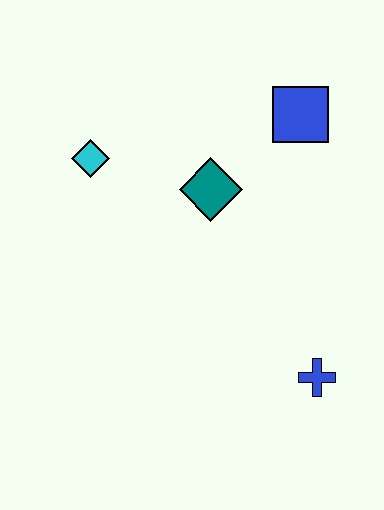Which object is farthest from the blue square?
The blue cross is farthest from the blue square.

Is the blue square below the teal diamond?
No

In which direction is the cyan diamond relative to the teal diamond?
The cyan diamond is to the left of the teal diamond.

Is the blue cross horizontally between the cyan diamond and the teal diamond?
No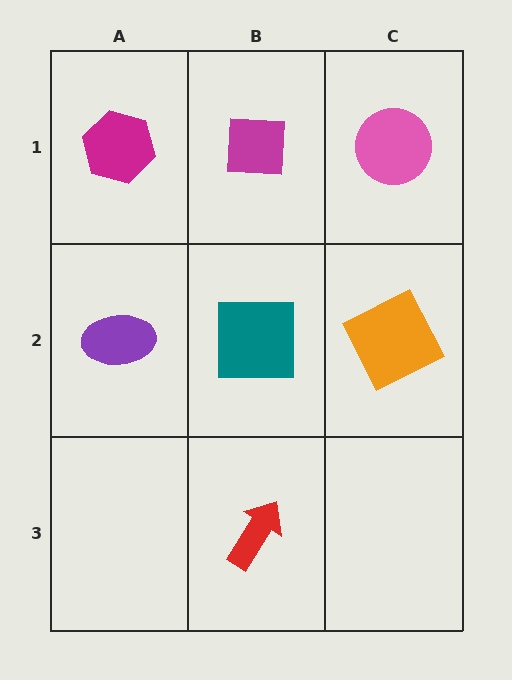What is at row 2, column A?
A purple ellipse.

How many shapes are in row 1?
3 shapes.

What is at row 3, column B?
A red arrow.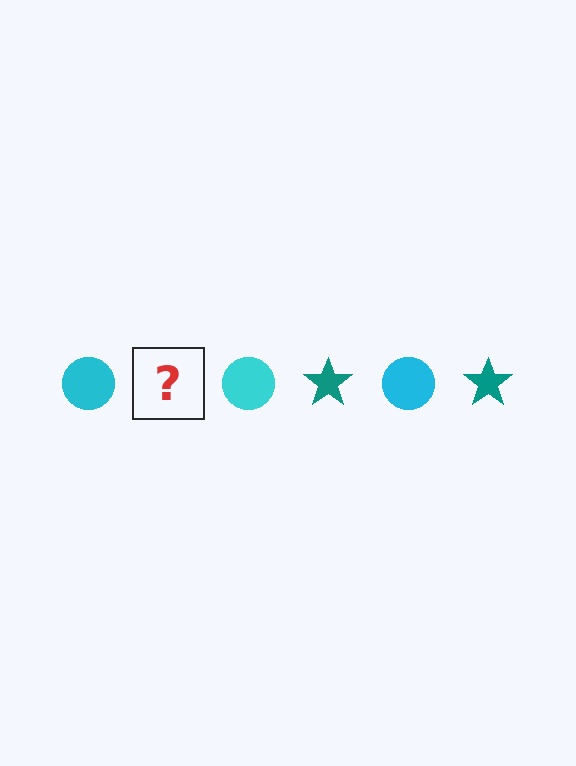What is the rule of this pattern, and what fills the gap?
The rule is that the pattern alternates between cyan circle and teal star. The gap should be filled with a teal star.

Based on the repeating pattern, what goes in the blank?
The blank should be a teal star.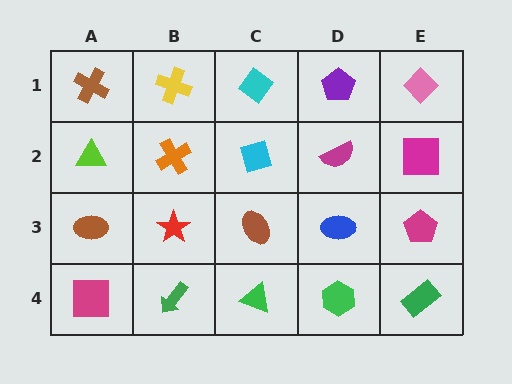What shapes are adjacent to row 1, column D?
A magenta semicircle (row 2, column D), a cyan diamond (row 1, column C), a pink diamond (row 1, column E).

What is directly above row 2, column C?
A cyan diamond.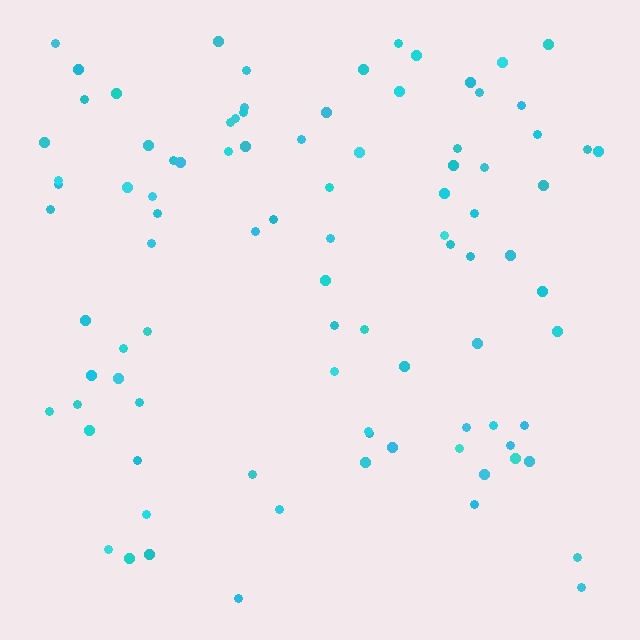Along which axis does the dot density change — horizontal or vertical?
Vertical.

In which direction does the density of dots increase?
From bottom to top, with the top side densest.